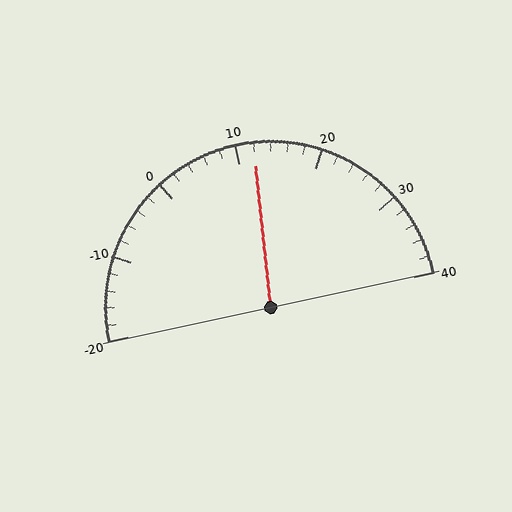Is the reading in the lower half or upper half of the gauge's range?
The reading is in the upper half of the range (-20 to 40).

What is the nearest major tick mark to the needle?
The nearest major tick mark is 10.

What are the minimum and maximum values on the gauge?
The gauge ranges from -20 to 40.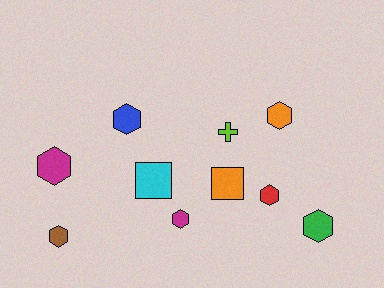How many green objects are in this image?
There is 1 green object.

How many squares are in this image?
There are 2 squares.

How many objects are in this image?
There are 10 objects.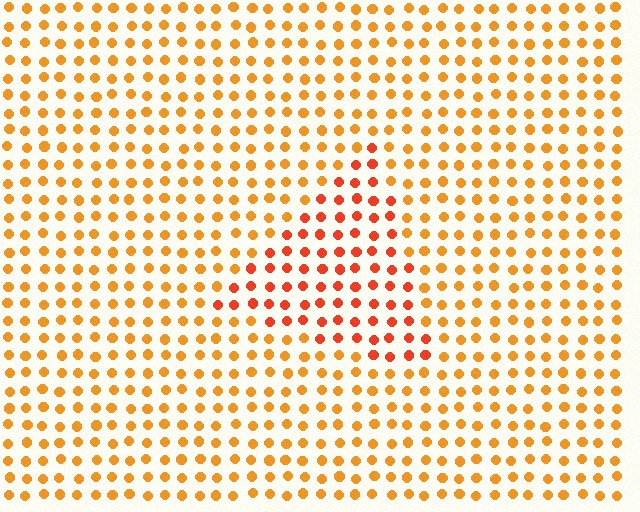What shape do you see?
I see a triangle.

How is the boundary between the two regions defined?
The boundary is defined purely by a slight shift in hue (about 27 degrees). Spacing, size, and orientation are identical on both sides.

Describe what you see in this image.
The image is filled with small orange elements in a uniform arrangement. A triangle-shaped region is visible where the elements are tinted to a slightly different hue, forming a subtle color boundary.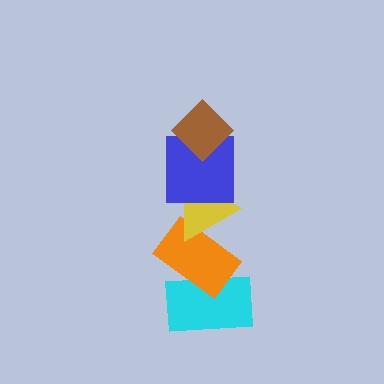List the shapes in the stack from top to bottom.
From top to bottom: the brown diamond, the blue square, the yellow triangle, the orange rectangle, the cyan rectangle.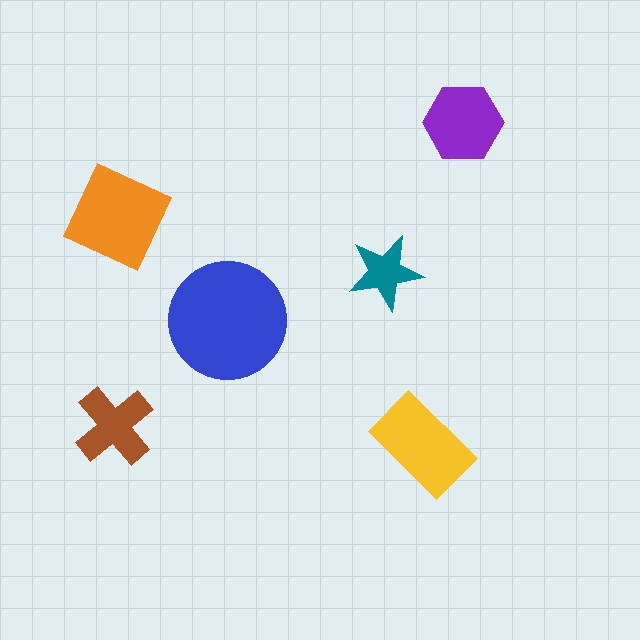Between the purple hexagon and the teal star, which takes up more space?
The purple hexagon.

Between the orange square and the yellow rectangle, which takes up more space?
The orange square.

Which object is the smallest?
The teal star.